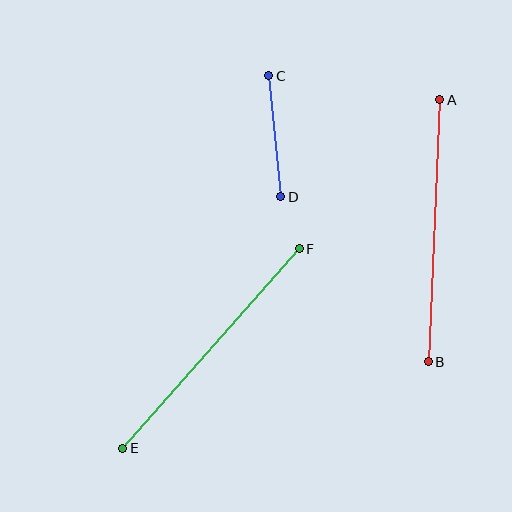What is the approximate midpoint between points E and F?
The midpoint is at approximately (211, 348) pixels.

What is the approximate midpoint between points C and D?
The midpoint is at approximately (275, 136) pixels.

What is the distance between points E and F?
The distance is approximately 267 pixels.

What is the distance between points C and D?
The distance is approximately 122 pixels.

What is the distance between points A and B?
The distance is approximately 263 pixels.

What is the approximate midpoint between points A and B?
The midpoint is at approximately (434, 231) pixels.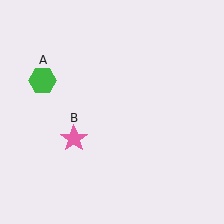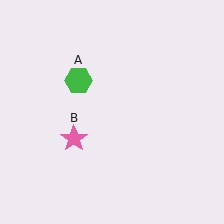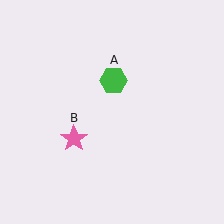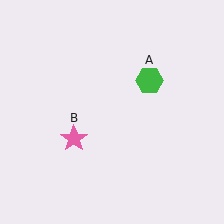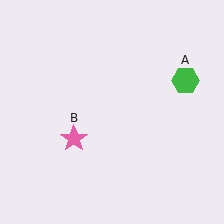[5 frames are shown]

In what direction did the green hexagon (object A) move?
The green hexagon (object A) moved right.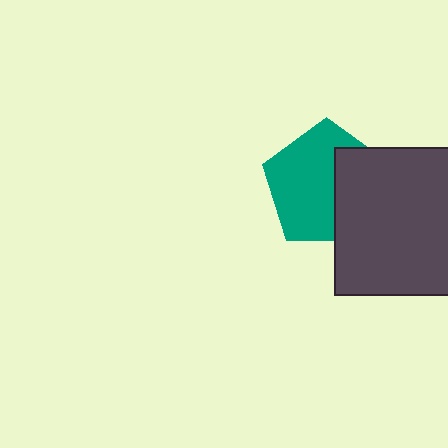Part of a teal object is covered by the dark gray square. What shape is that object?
It is a pentagon.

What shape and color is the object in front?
The object in front is a dark gray square.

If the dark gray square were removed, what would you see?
You would see the complete teal pentagon.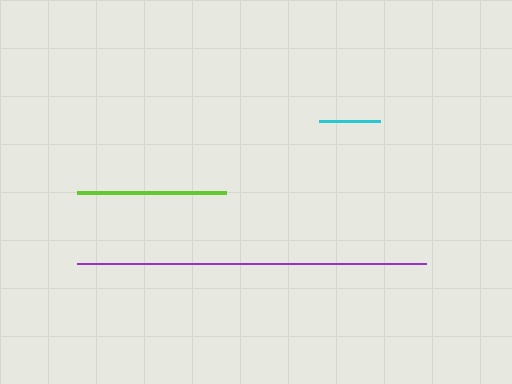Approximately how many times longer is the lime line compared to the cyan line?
The lime line is approximately 2.4 times the length of the cyan line.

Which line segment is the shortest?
The cyan line is the shortest at approximately 61 pixels.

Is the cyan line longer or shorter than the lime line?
The lime line is longer than the cyan line.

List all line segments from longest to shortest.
From longest to shortest: purple, lime, cyan.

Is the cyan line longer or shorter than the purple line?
The purple line is longer than the cyan line.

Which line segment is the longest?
The purple line is the longest at approximately 349 pixels.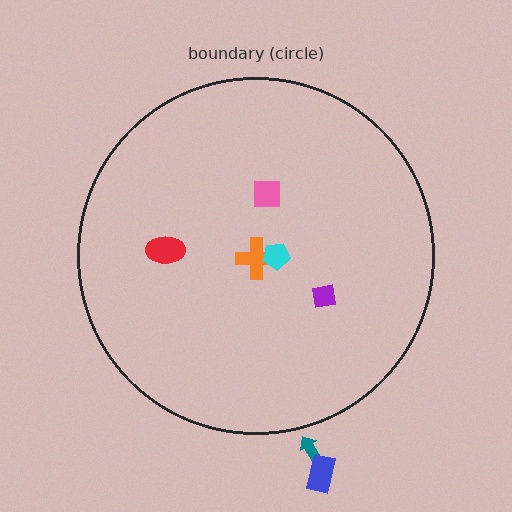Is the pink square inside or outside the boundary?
Inside.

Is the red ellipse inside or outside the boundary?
Inside.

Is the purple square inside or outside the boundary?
Inside.